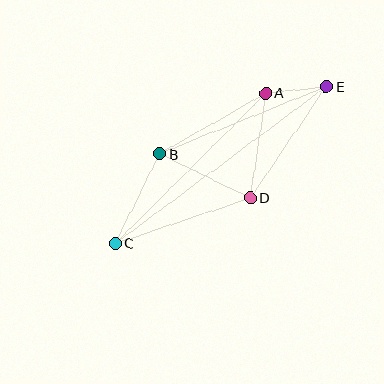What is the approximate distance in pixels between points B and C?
The distance between B and C is approximately 100 pixels.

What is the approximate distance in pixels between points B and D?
The distance between B and D is approximately 101 pixels.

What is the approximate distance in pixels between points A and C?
The distance between A and C is approximately 213 pixels.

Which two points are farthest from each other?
Points C and E are farthest from each other.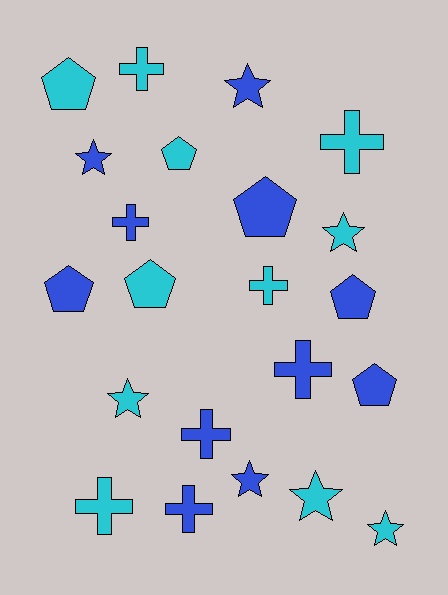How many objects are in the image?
There are 22 objects.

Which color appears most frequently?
Blue, with 11 objects.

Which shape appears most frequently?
Cross, with 8 objects.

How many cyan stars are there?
There are 4 cyan stars.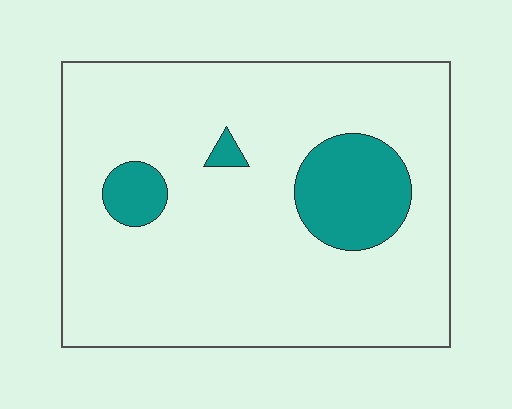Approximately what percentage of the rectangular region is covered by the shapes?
Approximately 15%.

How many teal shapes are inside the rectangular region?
3.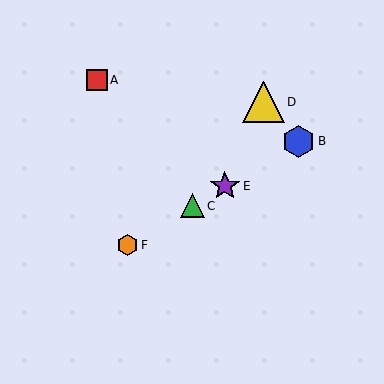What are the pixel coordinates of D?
Object D is at (263, 102).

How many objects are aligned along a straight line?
4 objects (B, C, E, F) are aligned along a straight line.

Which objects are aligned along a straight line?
Objects B, C, E, F are aligned along a straight line.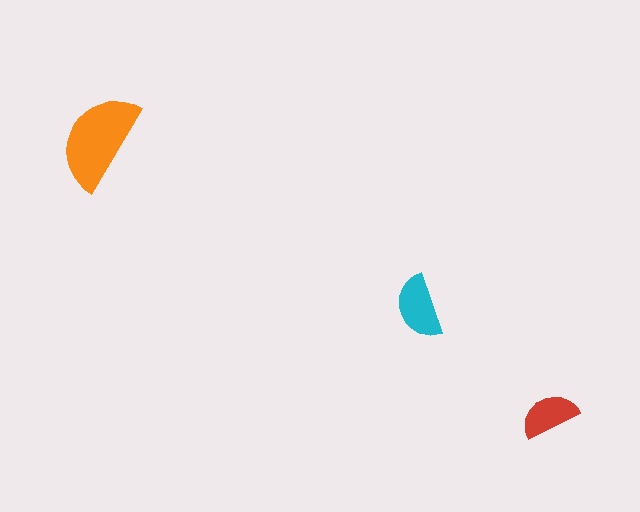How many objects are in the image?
There are 3 objects in the image.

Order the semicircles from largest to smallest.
the orange one, the cyan one, the red one.